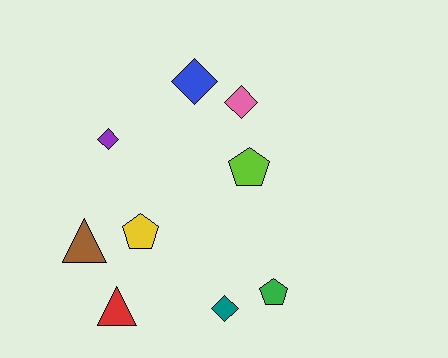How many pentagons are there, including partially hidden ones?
There are 3 pentagons.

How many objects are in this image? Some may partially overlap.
There are 9 objects.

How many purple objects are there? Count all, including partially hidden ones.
There is 1 purple object.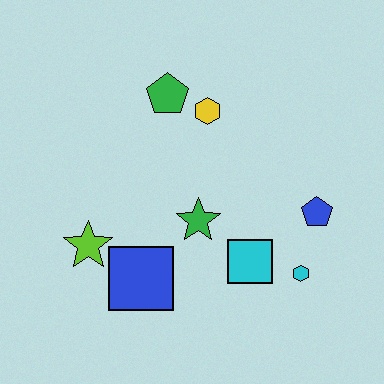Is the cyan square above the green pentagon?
No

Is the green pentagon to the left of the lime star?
No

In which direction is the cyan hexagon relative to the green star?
The cyan hexagon is to the right of the green star.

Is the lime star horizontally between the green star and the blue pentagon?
No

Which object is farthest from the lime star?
The blue pentagon is farthest from the lime star.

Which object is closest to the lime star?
The blue square is closest to the lime star.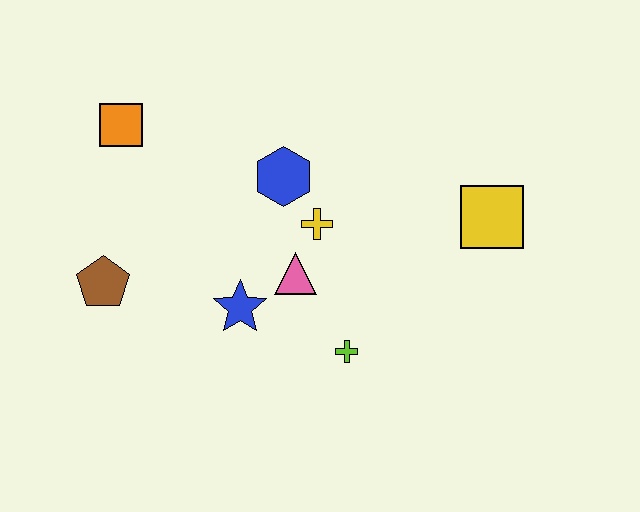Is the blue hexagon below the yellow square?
No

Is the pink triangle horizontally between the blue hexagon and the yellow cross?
Yes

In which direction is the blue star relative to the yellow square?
The blue star is to the left of the yellow square.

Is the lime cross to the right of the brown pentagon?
Yes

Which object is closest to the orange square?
The brown pentagon is closest to the orange square.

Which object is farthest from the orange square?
The yellow square is farthest from the orange square.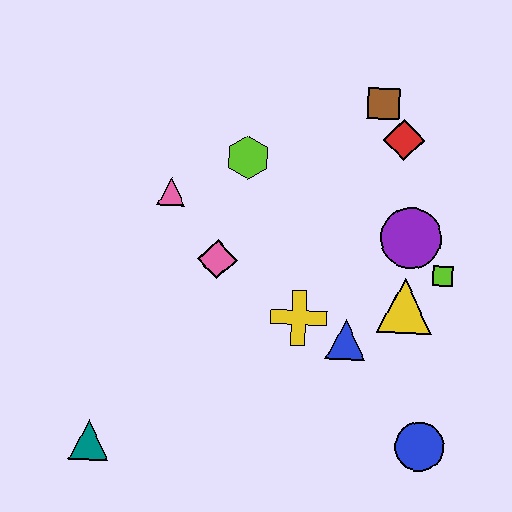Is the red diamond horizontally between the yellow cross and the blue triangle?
No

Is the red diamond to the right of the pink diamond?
Yes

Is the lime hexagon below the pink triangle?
No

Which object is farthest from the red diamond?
The teal triangle is farthest from the red diamond.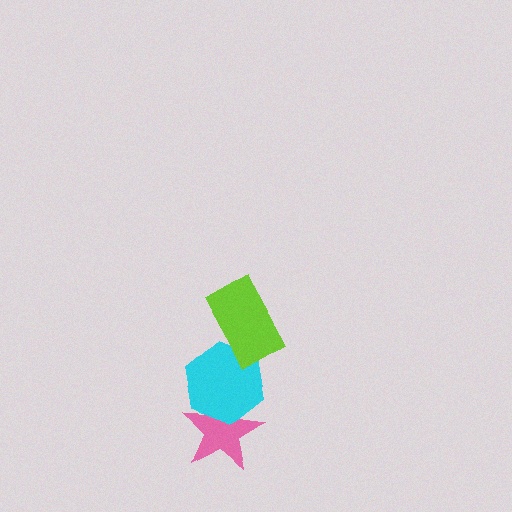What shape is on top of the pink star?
The cyan hexagon is on top of the pink star.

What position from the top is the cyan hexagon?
The cyan hexagon is 2nd from the top.